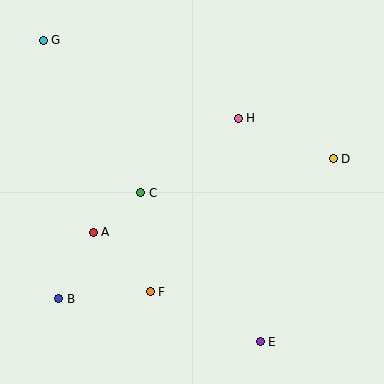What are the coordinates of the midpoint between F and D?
The midpoint between F and D is at (242, 225).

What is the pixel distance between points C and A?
The distance between C and A is 62 pixels.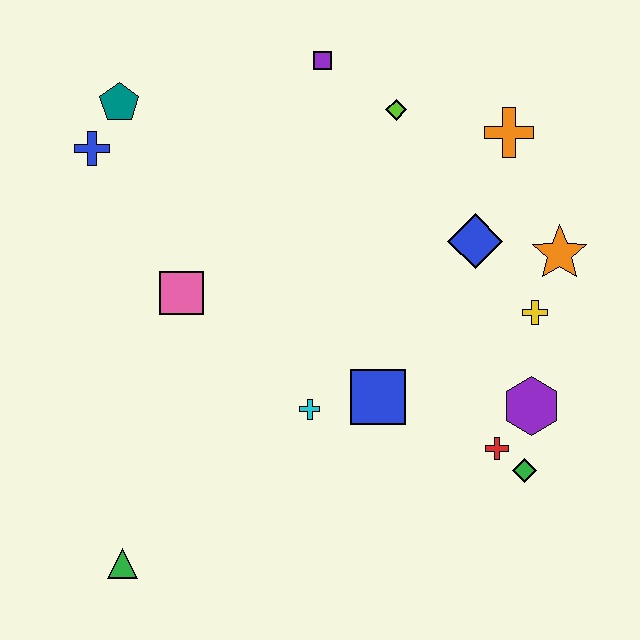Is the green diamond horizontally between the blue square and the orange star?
Yes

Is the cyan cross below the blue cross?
Yes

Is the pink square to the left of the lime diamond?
Yes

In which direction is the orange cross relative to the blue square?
The orange cross is above the blue square.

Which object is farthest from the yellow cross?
The green triangle is farthest from the yellow cross.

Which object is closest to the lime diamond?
The purple square is closest to the lime diamond.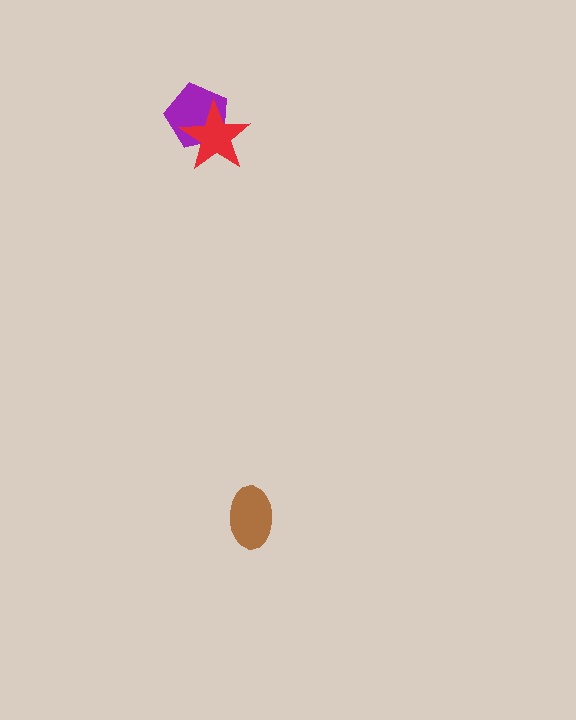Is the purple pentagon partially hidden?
Yes, it is partially covered by another shape.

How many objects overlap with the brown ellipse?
0 objects overlap with the brown ellipse.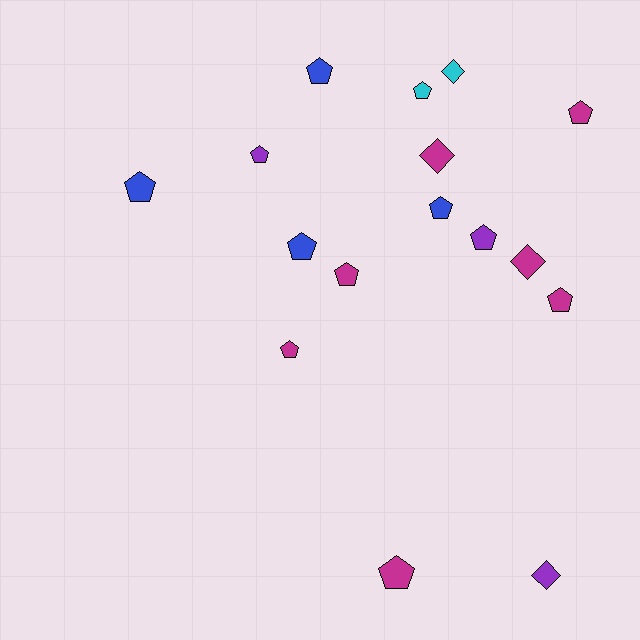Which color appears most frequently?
Magenta, with 7 objects.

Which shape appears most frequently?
Pentagon, with 12 objects.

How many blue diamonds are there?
There are no blue diamonds.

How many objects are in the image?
There are 16 objects.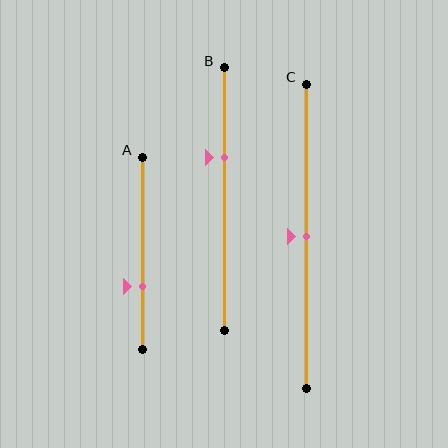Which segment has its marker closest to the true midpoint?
Segment C has its marker closest to the true midpoint.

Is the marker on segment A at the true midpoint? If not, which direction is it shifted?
No, the marker on segment A is shifted downward by about 17% of the segment length.